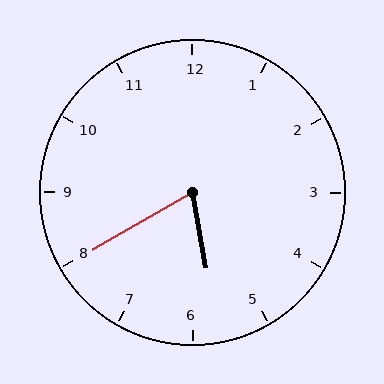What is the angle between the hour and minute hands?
Approximately 70 degrees.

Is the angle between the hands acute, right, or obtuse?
It is acute.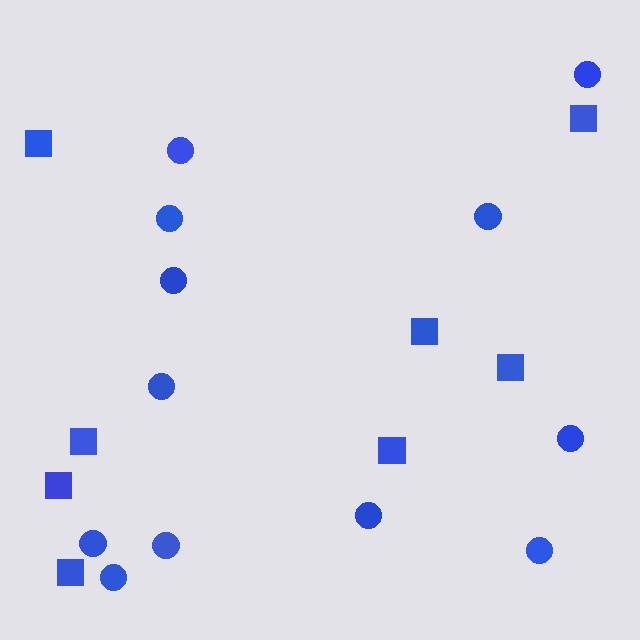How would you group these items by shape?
There are 2 groups: one group of circles (12) and one group of squares (8).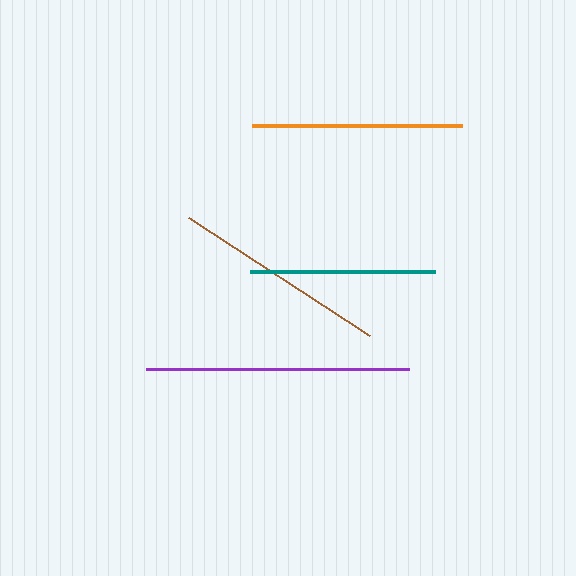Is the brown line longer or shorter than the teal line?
The brown line is longer than the teal line.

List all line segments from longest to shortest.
From longest to shortest: purple, brown, orange, teal.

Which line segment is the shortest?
The teal line is the shortest at approximately 184 pixels.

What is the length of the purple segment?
The purple segment is approximately 263 pixels long.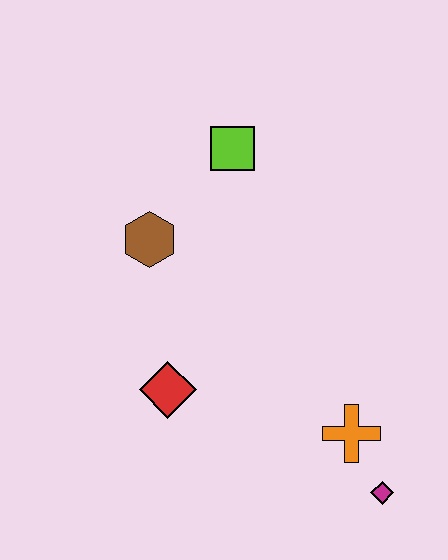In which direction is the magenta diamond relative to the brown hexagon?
The magenta diamond is below the brown hexagon.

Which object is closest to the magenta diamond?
The orange cross is closest to the magenta diamond.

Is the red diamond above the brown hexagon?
No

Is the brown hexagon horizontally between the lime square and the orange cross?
No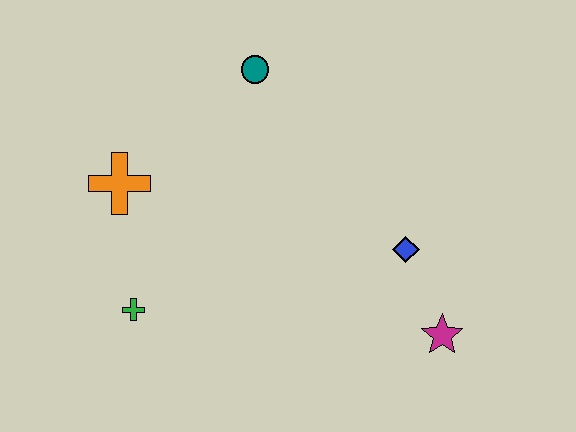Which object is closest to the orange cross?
The green cross is closest to the orange cross.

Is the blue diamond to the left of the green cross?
No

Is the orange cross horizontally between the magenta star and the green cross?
No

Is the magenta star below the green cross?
Yes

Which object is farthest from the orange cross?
The magenta star is farthest from the orange cross.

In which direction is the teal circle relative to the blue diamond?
The teal circle is above the blue diamond.